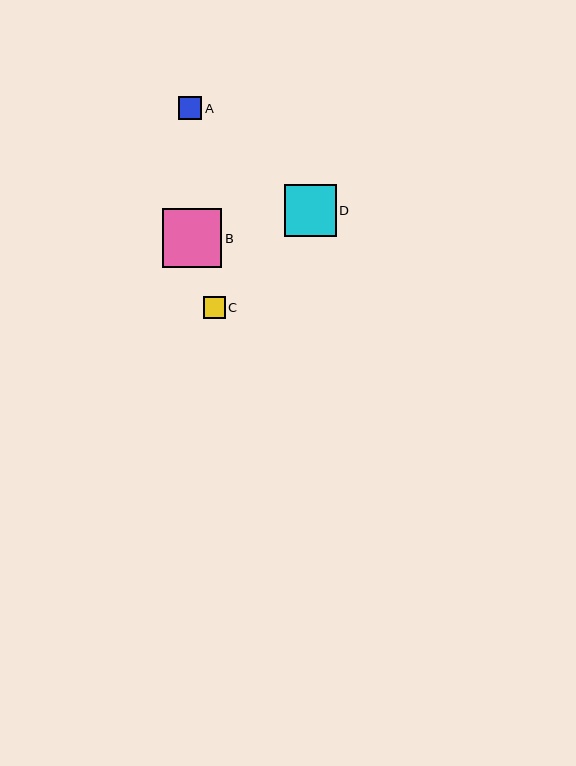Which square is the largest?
Square B is the largest with a size of approximately 59 pixels.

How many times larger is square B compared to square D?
Square B is approximately 1.1 times the size of square D.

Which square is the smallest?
Square C is the smallest with a size of approximately 22 pixels.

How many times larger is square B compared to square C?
Square B is approximately 2.7 times the size of square C.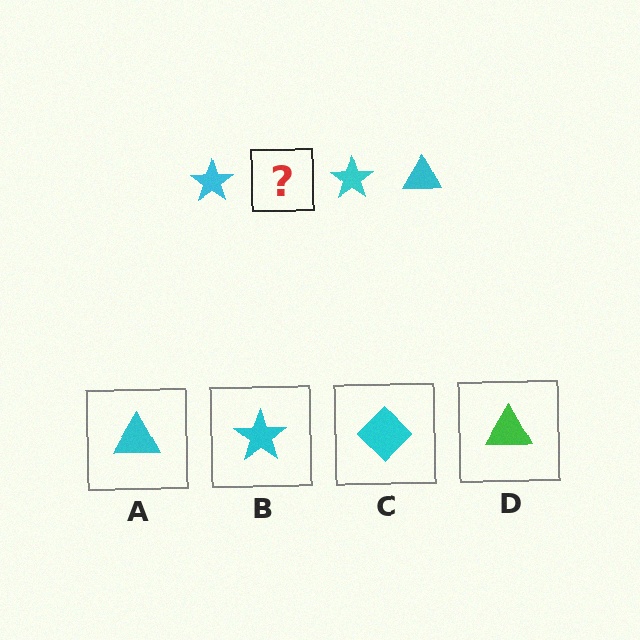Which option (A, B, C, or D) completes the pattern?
A.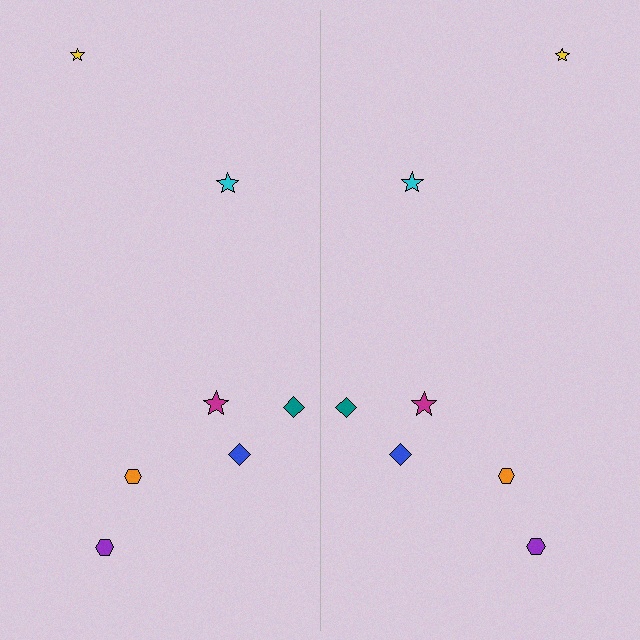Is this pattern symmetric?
Yes, this pattern has bilateral (reflection) symmetry.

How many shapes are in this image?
There are 14 shapes in this image.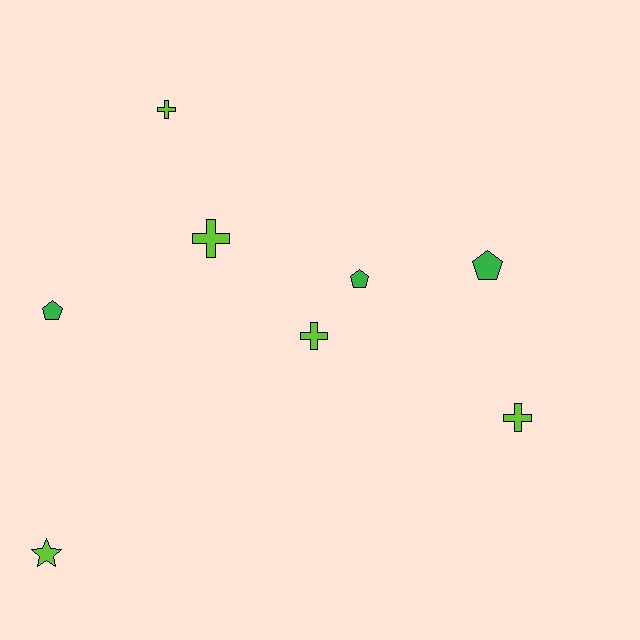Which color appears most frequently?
Lime, with 5 objects.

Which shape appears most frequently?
Cross, with 4 objects.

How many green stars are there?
There are no green stars.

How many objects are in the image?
There are 8 objects.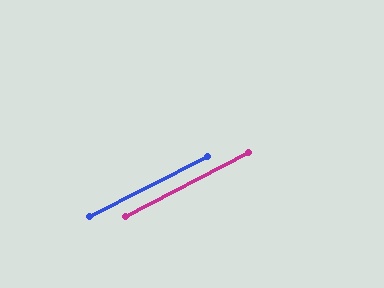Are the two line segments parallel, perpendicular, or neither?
Parallel — their directions differ by only 0.4°.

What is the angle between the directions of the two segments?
Approximately 0 degrees.